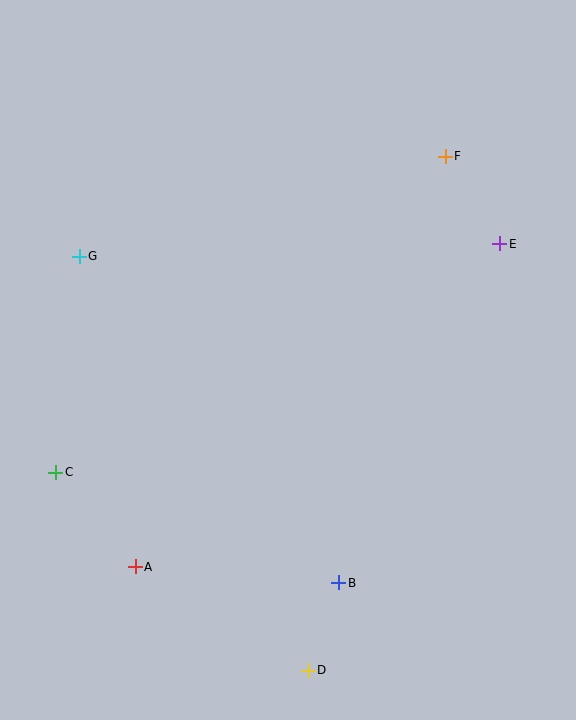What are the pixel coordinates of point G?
Point G is at (79, 256).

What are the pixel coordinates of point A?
Point A is at (135, 567).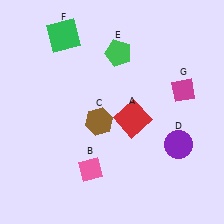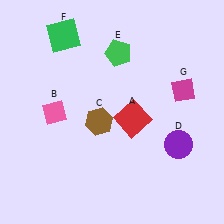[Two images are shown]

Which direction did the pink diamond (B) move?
The pink diamond (B) moved up.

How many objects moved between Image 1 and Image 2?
1 object moved between the two images.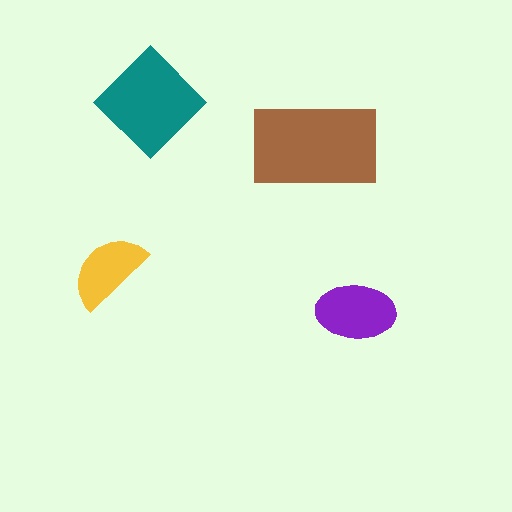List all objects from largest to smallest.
The brown rectangle, the teal diamond, the purple ellipse, the yellow semicircle.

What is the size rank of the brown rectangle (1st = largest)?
1st.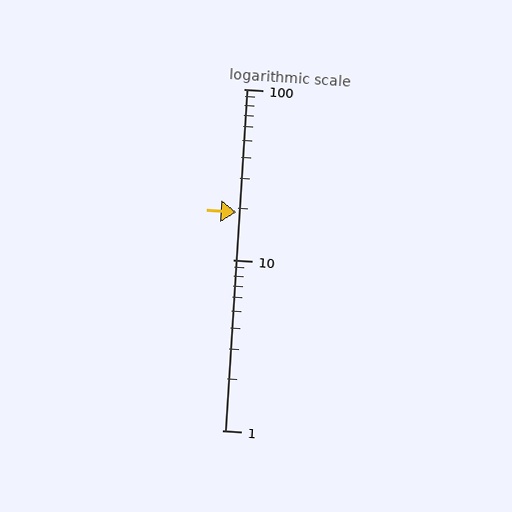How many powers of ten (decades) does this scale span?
The scale spans 2 decades, from 1 to 100.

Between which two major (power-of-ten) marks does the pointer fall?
The pointer is between 10 and 100.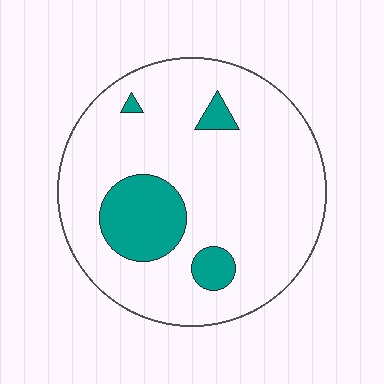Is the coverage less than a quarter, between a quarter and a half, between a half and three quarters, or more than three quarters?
Less than a quarter.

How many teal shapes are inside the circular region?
4.